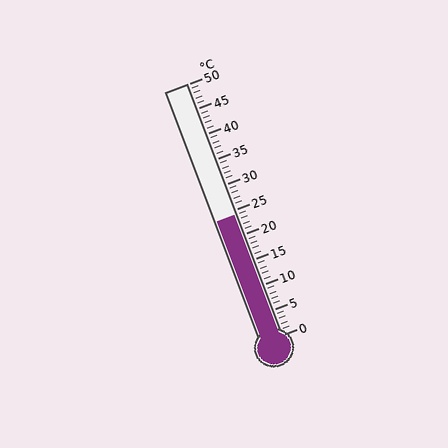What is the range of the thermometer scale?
The thermometer scale ranges from 0°C to 50°C.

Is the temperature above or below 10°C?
The temperature is above 10°C.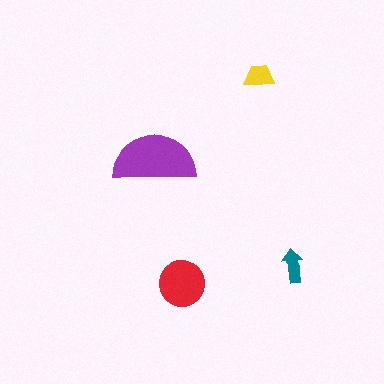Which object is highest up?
The yellow trapezoid is topmost.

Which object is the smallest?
The teal arrow.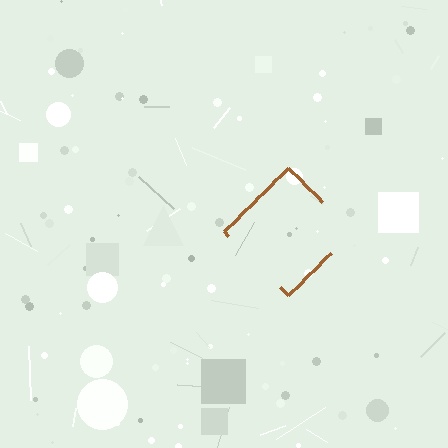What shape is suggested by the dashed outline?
The dashed outline suggests a diamond.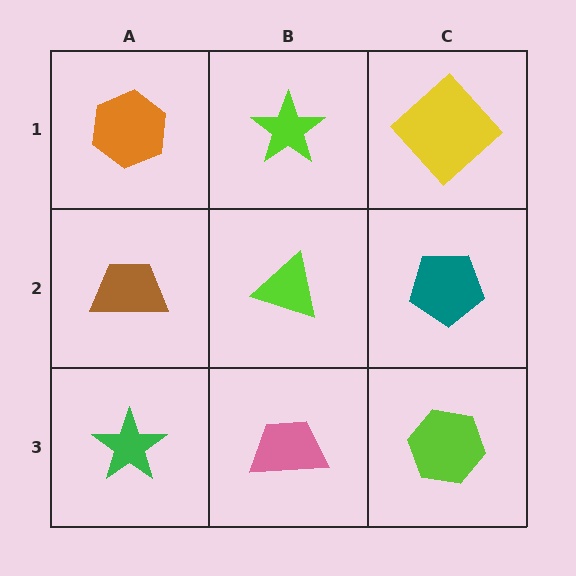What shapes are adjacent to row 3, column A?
A brown trapezoid (row 2, column A), a pink trapezoid (row 3, column B).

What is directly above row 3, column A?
A brown trapezoid.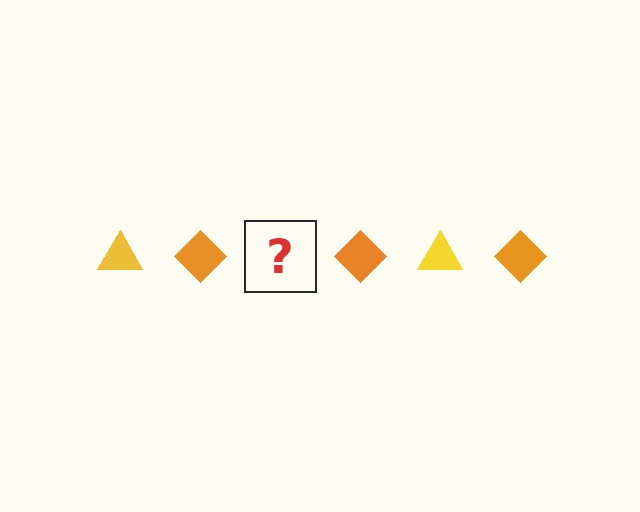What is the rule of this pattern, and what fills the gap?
The rule is that the pattern alternates between yellow triangle and orange diamond. The gap should be filled with a yellow triangle.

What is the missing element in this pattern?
The missing element is a yellow triangle.